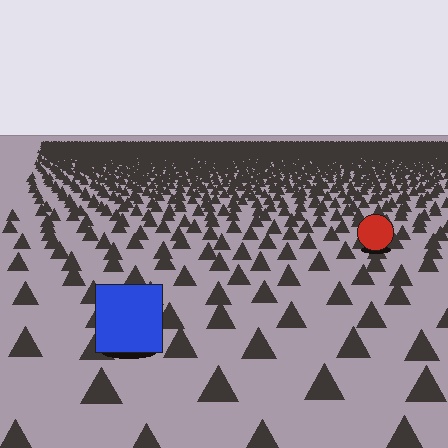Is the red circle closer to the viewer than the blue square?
No. The blue square is closer — you can tell from the texture gradient: the ground texture is coarser near it.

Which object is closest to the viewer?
The blue square is closest. The texture marks near it are larger and more spread out.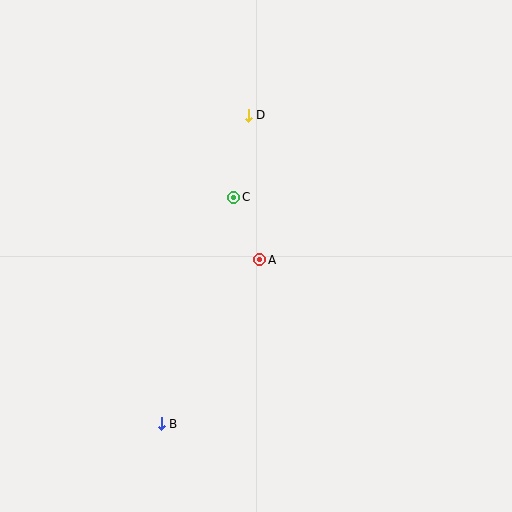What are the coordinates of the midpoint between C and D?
The midpoint between C and D is at (241, 156).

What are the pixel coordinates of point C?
Point C is at (234, 197).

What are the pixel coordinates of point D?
Point D is at (248, 115).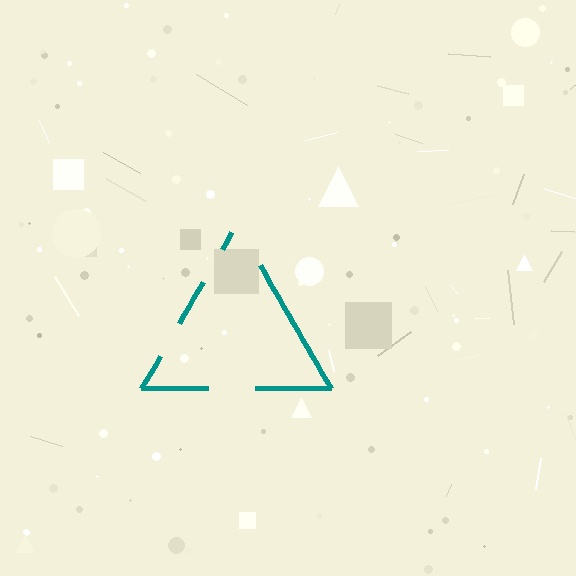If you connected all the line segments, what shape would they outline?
They would outline a triangle.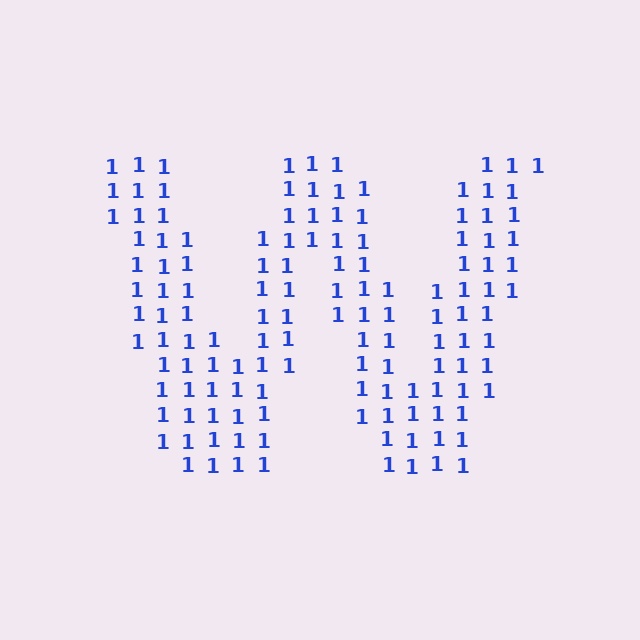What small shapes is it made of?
It is made of small digit 1's.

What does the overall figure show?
The overall figure shows the letter W.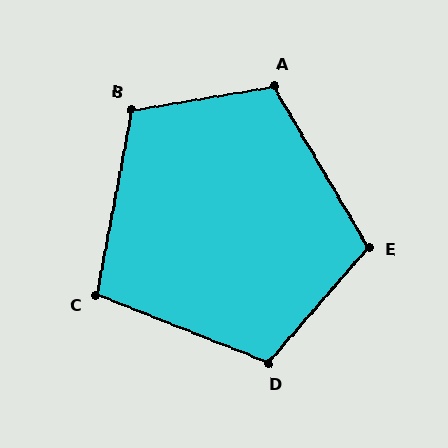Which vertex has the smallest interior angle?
C, at approximately 101 degrees.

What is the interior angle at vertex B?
Approximately 110 degrees (obtuse).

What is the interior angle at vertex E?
Approximately 109 degrees (obtuse).